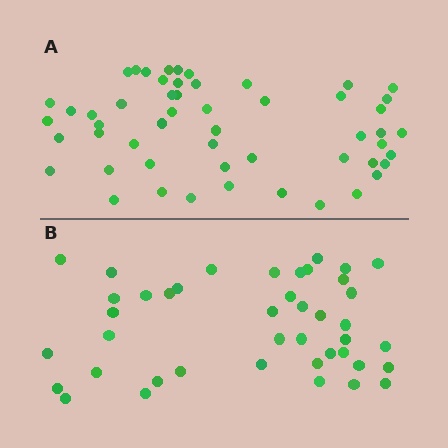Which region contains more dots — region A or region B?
Region A (the top region) has more dots.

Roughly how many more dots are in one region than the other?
Region A has roughly 12 or so more dots than region B.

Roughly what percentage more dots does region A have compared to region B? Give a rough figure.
About 25% more.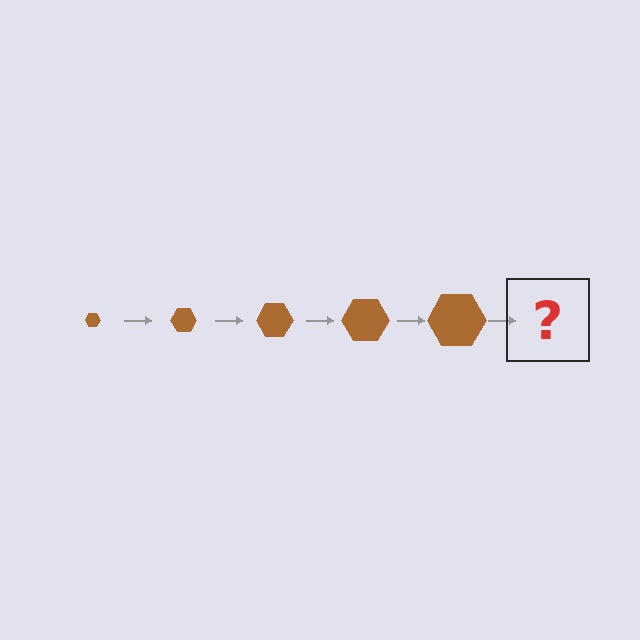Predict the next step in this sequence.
The next step is a brown hexagon, larger than the previous one.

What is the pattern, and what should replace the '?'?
The pattern is that the hexagon gets progressively larger each step. The '?' should be a brown hexagon, larger than the previous one.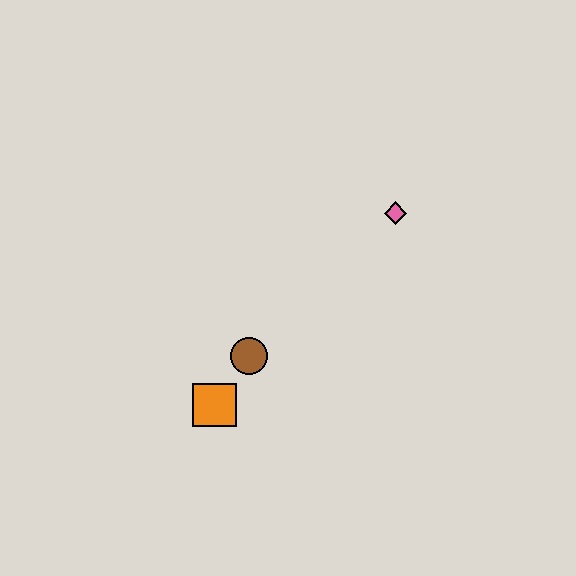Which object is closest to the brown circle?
The orange square is closest to the brown circle.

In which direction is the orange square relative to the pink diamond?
The orange square is below the pink diamond.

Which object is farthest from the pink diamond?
The orange square is farthest from the pink diamond.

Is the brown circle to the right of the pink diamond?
No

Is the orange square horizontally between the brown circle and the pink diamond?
No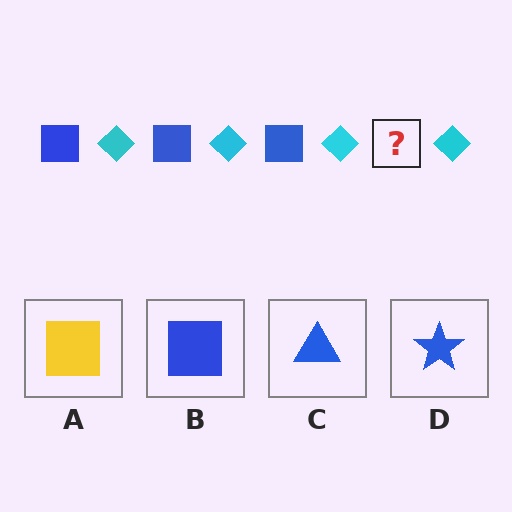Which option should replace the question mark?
Option B.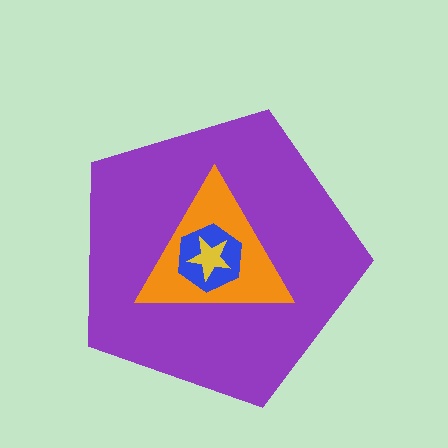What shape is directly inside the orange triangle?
The blue hexagon.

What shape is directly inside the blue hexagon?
The yellow star.